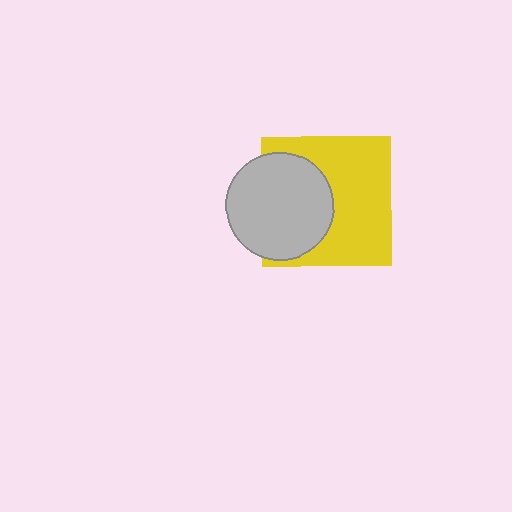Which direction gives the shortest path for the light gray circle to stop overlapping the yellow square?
Moving left gives the shortest separation.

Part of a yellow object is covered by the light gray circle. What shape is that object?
It is a square.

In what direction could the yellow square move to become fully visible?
The yellow square could move right. That would shift it out from behind the light gray circle entirely.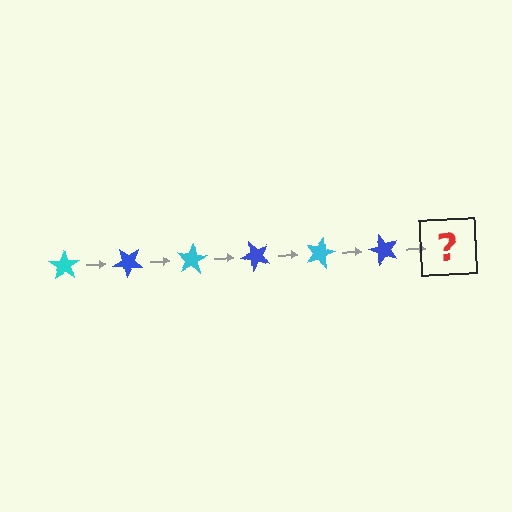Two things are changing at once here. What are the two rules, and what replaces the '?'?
The two rules are that it rotates 40 degrees each step and the color cycles through cyan and blue. The '?' should be a cyan star, rotated 240 degrees from the start.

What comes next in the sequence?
The next element should be a cyan star, rotated 240 degrees from the start.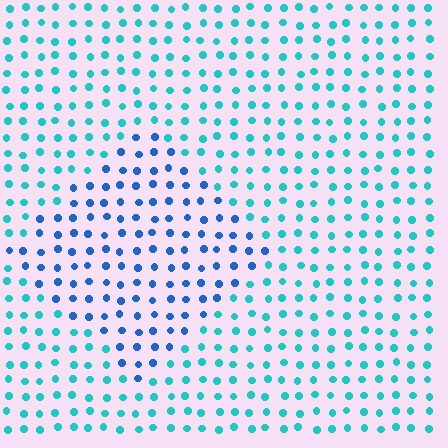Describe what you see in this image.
The image is filled with small cyan elements in a uniform arrangement. A diamond-shaped region is visible where the elements are tinted to a slightly different hue, forming a subtle color boundary.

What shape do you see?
I see a diamond.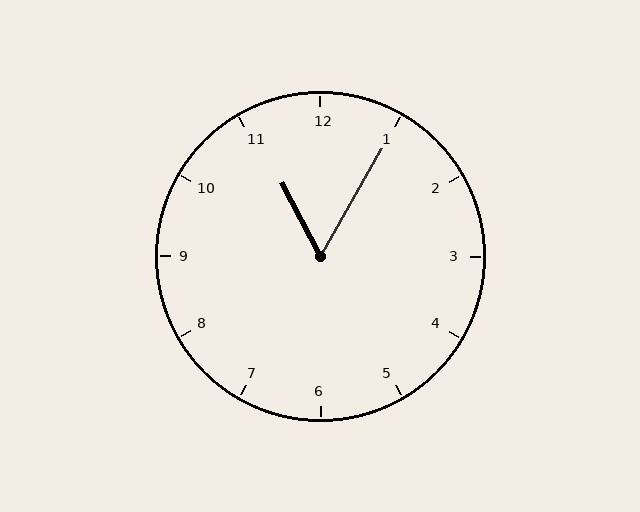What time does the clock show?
11:05.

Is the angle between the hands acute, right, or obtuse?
It is acute.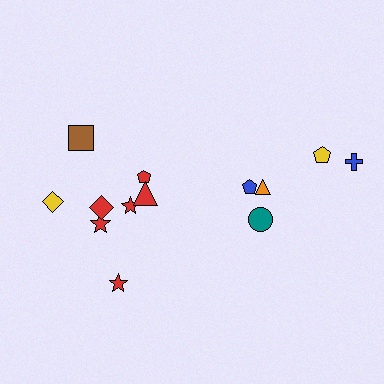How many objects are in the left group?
There are 8 objects.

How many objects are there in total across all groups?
There are 13 objects.